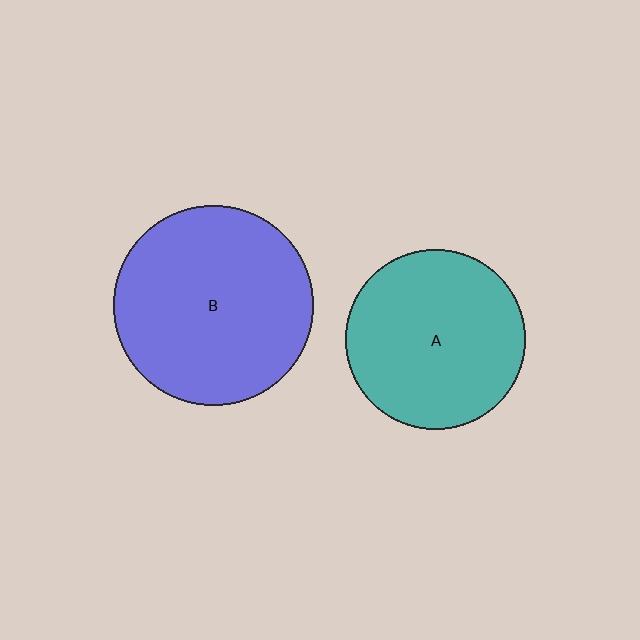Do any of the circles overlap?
No, none of the circles overlap.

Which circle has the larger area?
Circle B (blue).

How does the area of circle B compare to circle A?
Approximately 1.2 times.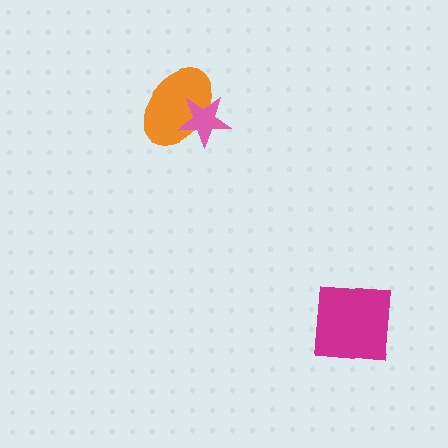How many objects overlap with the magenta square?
0 objects overlap with the magenta square.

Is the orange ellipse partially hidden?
Yes, it is partially covered by another shape.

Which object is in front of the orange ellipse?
The pink star is in front of the orange ellipse.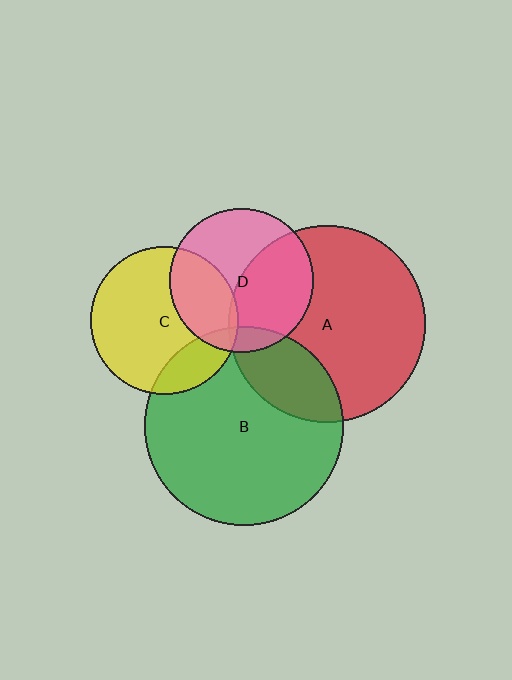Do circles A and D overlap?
Yes.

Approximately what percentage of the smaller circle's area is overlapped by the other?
Approximately 45%.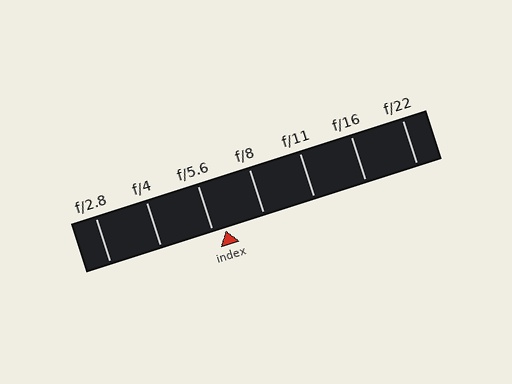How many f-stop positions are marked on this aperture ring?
There are 7 f-stop positions marked.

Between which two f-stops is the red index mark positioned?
The index mark is between f/5.6 and f/8.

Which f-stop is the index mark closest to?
The index mark is closest to f/5.6.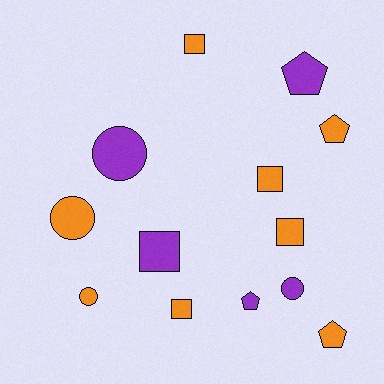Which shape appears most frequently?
Square, with 5 objects.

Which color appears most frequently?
Orange, with 8 objects.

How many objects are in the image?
There are 13 objects.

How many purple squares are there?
There is 1 purple square.